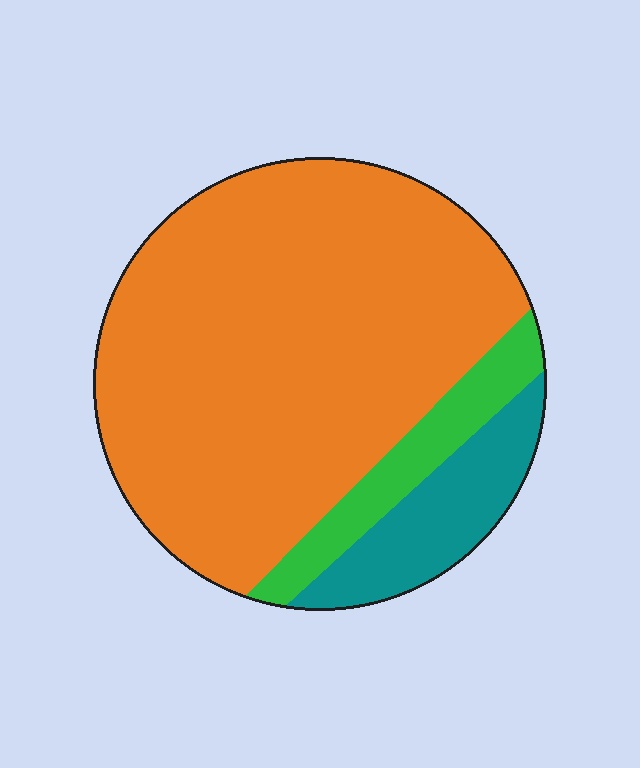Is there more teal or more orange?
Orange.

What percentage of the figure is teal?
Teal takes up less than a quarter of the figure.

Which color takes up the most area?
Orange, at roughly 75%.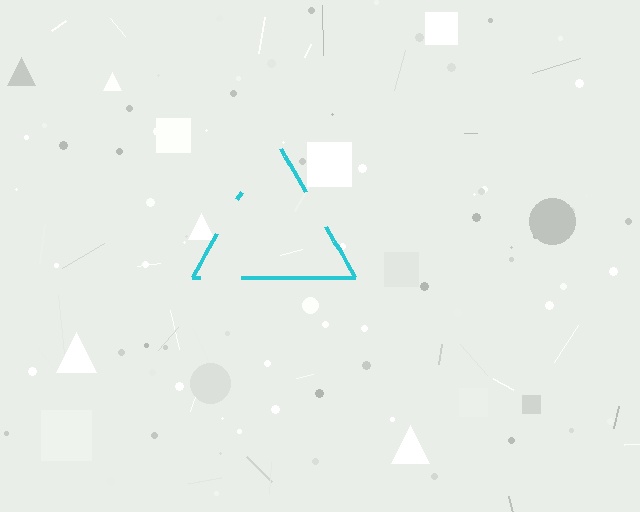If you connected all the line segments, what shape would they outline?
They would outline a triangle.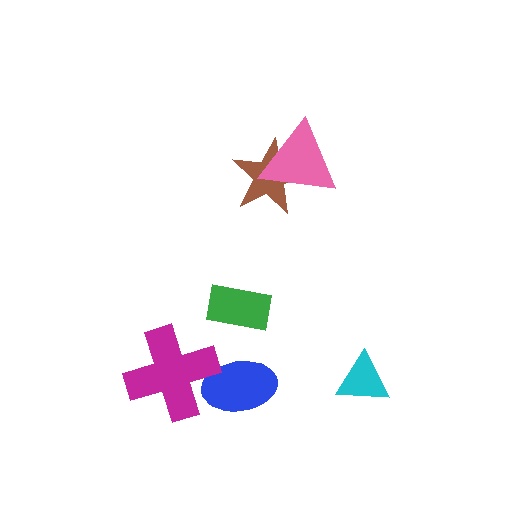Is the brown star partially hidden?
Yes, it is partially covered by another shape.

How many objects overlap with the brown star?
1 object overlaps with the brown star.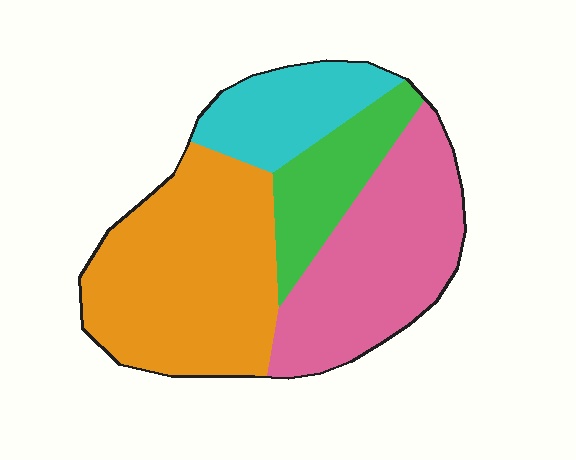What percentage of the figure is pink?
Pink covers around 30% of the figure.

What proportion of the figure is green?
Green takes up less than a quarter of the figure.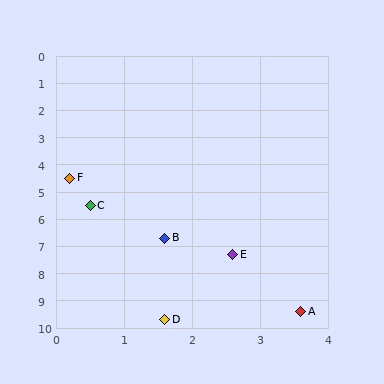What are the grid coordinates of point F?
Point F is at approximately (0.2, 4.5).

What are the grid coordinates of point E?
Point E is at approximately (2.6, 7.3).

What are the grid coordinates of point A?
Point A is at approximately (3.6, 9.4).